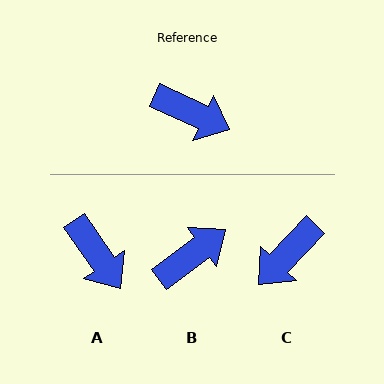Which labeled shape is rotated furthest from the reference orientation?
C, about 109 degrees away.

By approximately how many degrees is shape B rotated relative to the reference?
Approximately 61 degrees counter-clockwise.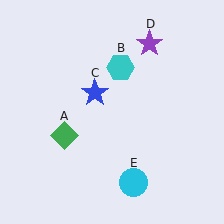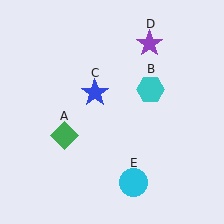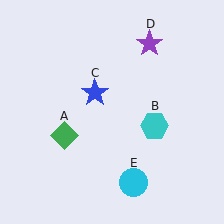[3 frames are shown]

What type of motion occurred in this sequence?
The cyan hexagon (object B) rotated clockwise around the center of the scene.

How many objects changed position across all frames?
1 object changed position: cyan hexagon (object B).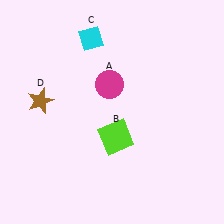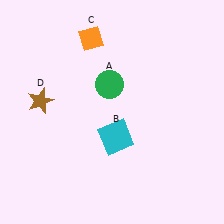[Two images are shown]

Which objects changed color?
A changed from magenta to green. B changed from lime to cyan. C changed from cyan to orange.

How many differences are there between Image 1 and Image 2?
There are 3 differences between the two images.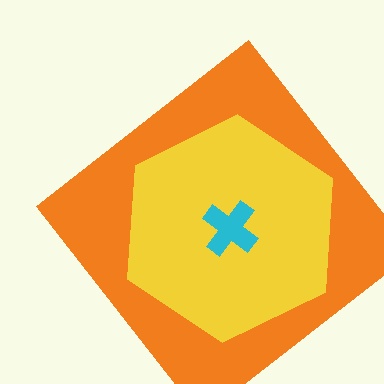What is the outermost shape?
The orange diamond.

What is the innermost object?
The cyan cross.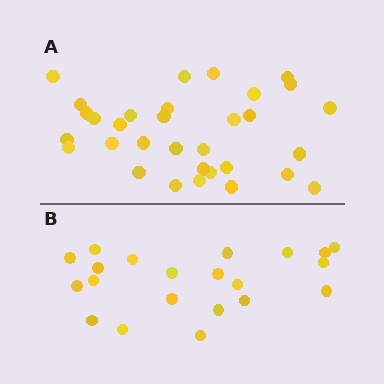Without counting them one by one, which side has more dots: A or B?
Region A (the top region) has more dots.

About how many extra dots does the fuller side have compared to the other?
Region A has roughly 12 or so more dots than region B.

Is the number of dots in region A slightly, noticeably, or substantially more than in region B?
Region A has substantially more. The ratio is roughly 1.5 to 1.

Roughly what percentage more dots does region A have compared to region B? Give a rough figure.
About 50% more.